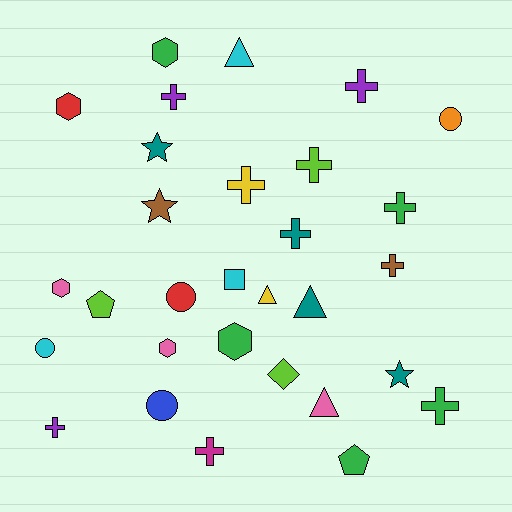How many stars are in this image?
There are 3 stars.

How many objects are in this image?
There are 30 objects.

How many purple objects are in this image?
There are 3 purple objects.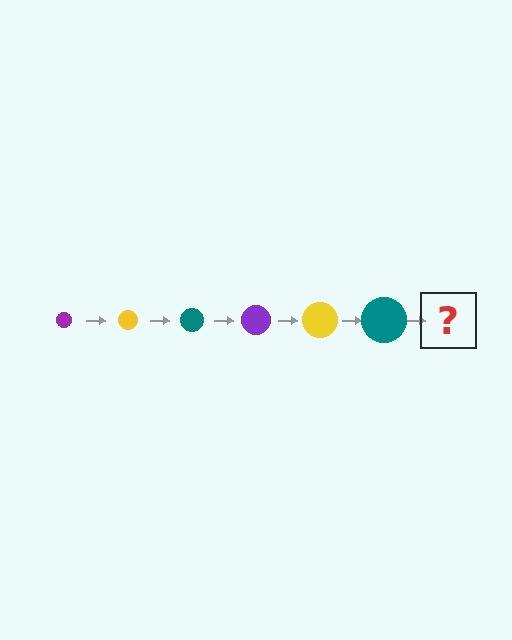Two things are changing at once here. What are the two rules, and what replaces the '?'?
The two rules are that the circle grows larger each step and the color cycles through purple, yellow, and teal. The '?' should be a purple circle, larger than the previous one.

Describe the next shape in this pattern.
It should be a purple circle, larger than the previous one.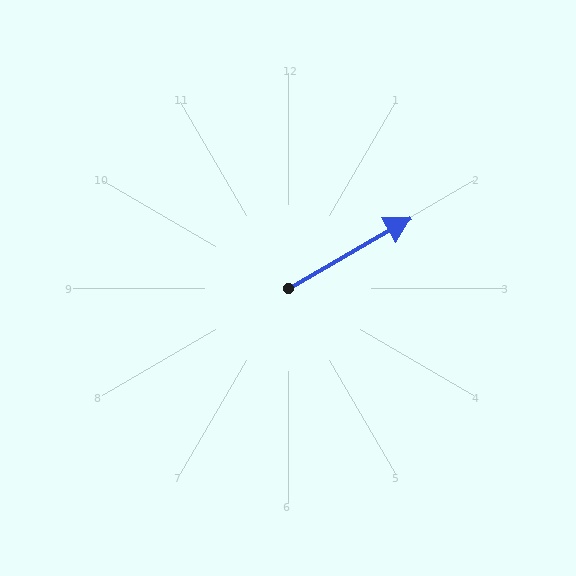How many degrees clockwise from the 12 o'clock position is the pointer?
Approximately 60 degrees.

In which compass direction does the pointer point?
Northeast.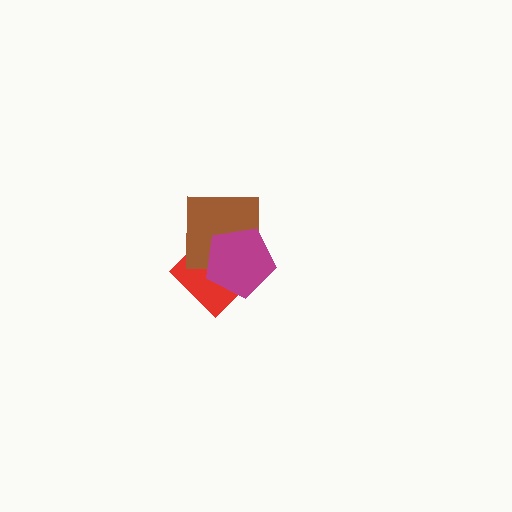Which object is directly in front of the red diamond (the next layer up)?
The brown square is directly in front of the red diamond.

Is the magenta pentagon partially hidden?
No, no other shape covers it.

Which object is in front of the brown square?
The magenta pentagon is in front of the brown square.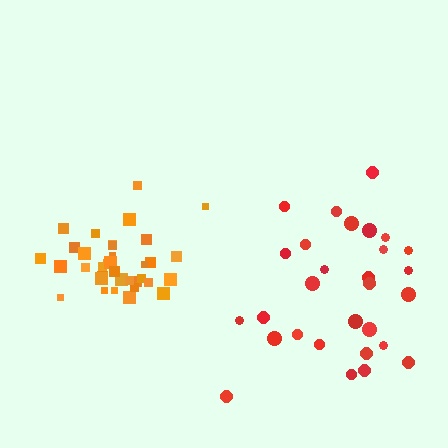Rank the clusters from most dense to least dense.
orange, red.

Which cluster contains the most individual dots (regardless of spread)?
Orange (35).